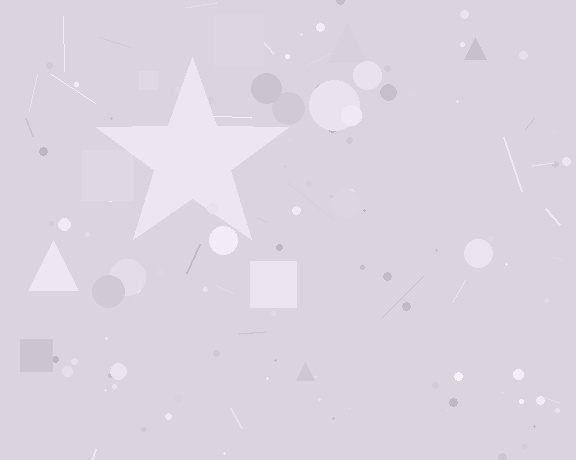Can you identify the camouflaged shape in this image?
The camouflaged shape is a star.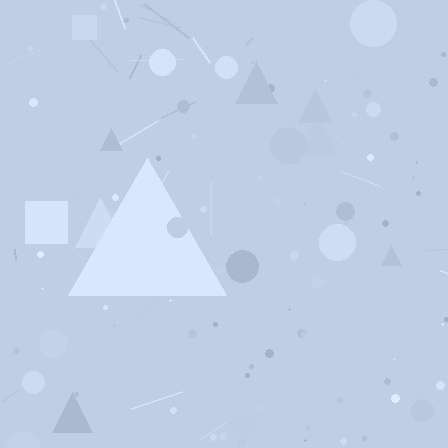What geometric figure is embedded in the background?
A triangle is embedded in the background.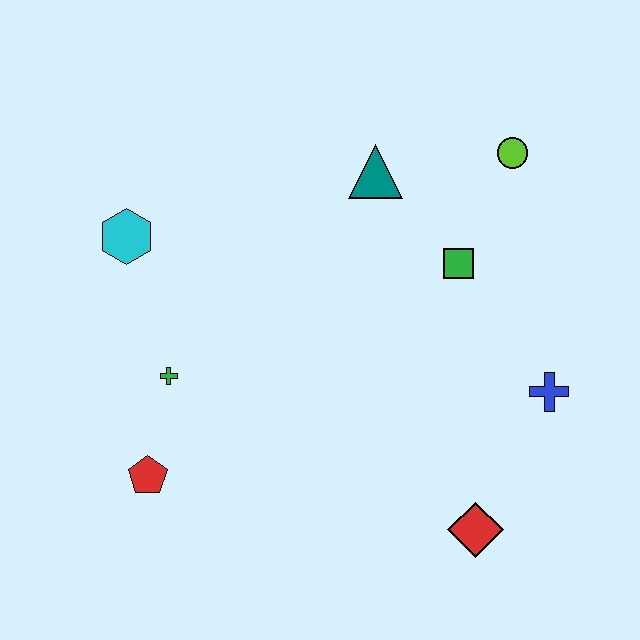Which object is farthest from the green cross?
The lime circle is farthest from the green cross.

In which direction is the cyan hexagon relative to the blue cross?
The cyan hexagon is to the left of the blue cross.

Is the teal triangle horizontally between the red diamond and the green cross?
Yes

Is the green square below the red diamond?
No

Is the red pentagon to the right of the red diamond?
No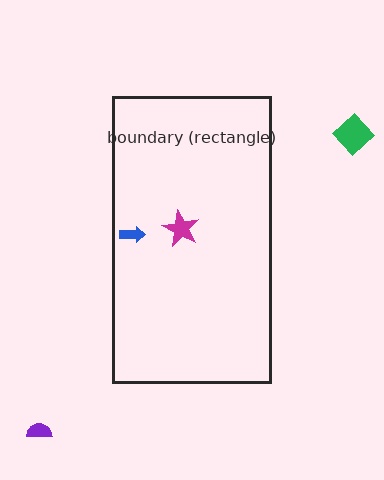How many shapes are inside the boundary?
2 inside, 2 outside.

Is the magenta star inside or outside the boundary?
Inside.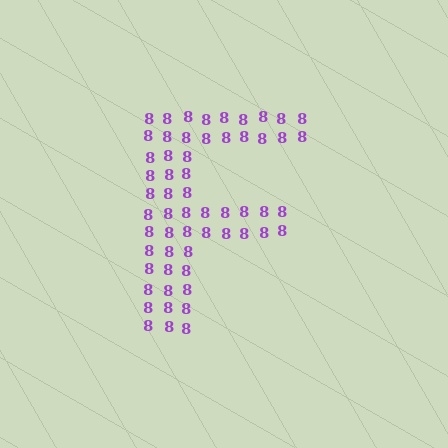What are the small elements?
The small elements are digit 8's.